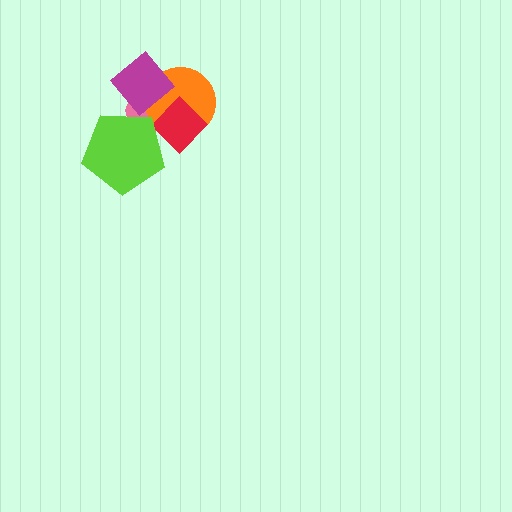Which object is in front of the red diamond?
The lime pentagon is in front of the red diamond.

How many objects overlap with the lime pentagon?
2 objects overlap with the lime pentagon.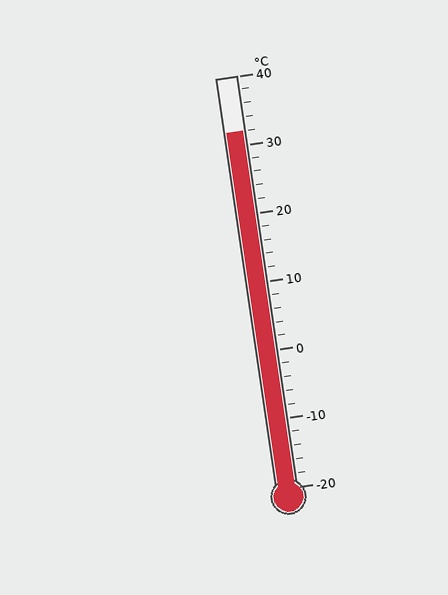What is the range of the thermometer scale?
The thermometer scale ranges from -20°C to 40°C.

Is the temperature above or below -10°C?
The temperature is above -10°C.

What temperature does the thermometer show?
The thermometer shows approximately 32°C.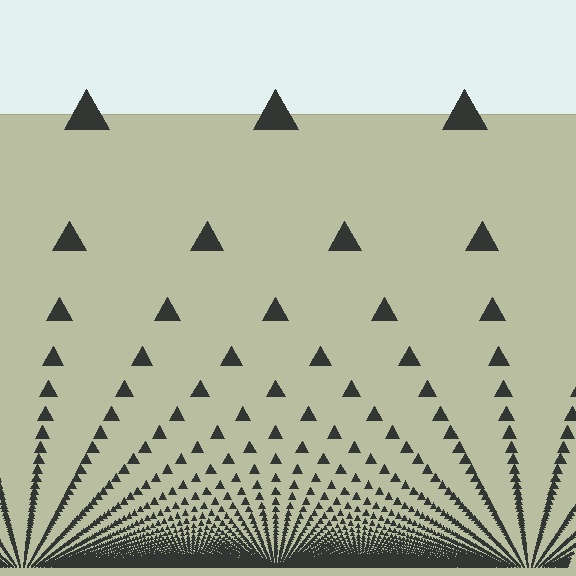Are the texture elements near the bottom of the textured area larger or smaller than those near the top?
Smaller. The gradient is inverted — elements near the bottom are smaller and denser.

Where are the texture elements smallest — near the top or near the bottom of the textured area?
Near the bottom.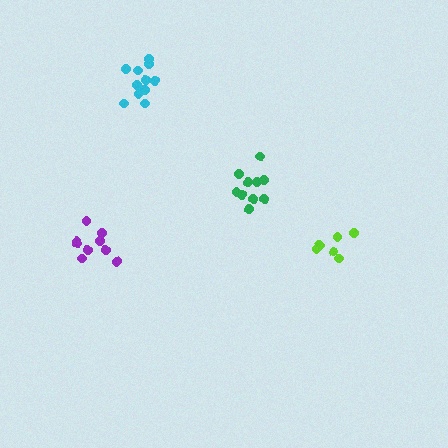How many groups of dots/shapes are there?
There are 4 groups.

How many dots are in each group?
Group 1: 10 dots, Group 2: 6 dots, Group 3: 9 dots, Group 4: 12 dots (37 total).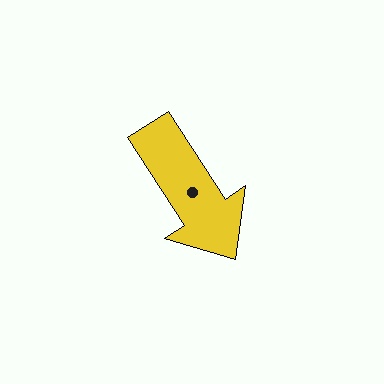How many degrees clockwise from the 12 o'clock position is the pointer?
Approximately 147 degrees.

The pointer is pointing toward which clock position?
Roughly 5 o'clock.